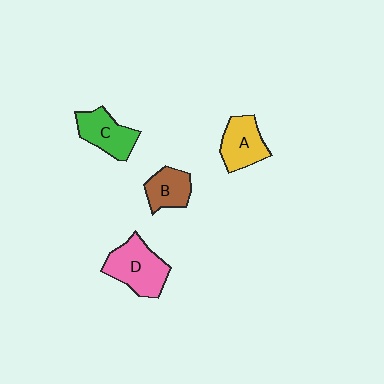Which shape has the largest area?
Shape D (pink).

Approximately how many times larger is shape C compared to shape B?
Approximately 1.3 times.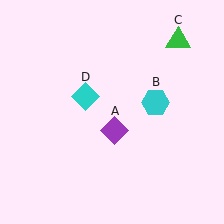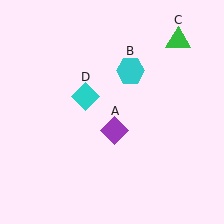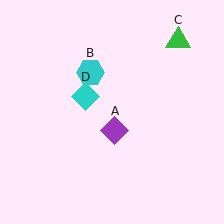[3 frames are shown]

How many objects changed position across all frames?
1 object changed position: cyan hexagon (object B).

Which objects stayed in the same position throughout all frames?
Purple diamond (object A) and green triangle (object C) and cyan diamond (object D) remained stationary.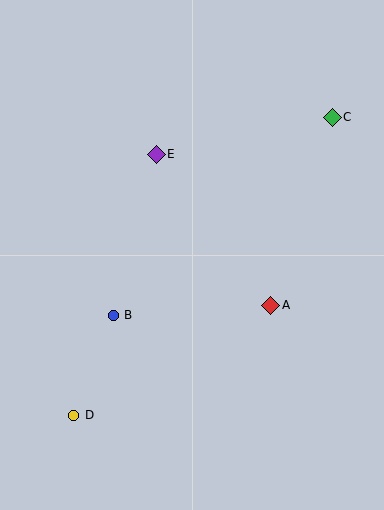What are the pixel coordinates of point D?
Point D is at (74, 415).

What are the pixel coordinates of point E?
Point E is at (156, 154).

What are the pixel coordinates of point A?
Point A is at (271, 305).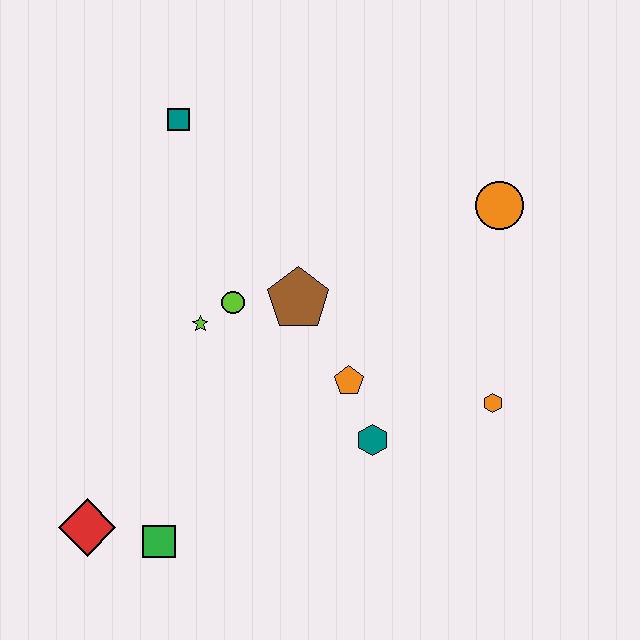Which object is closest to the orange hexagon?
The teal hexagon is closest to the orange hexagon.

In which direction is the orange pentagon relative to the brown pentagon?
The orange pentagon is below the brown pentagon.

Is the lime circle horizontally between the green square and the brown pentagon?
Yes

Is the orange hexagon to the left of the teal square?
No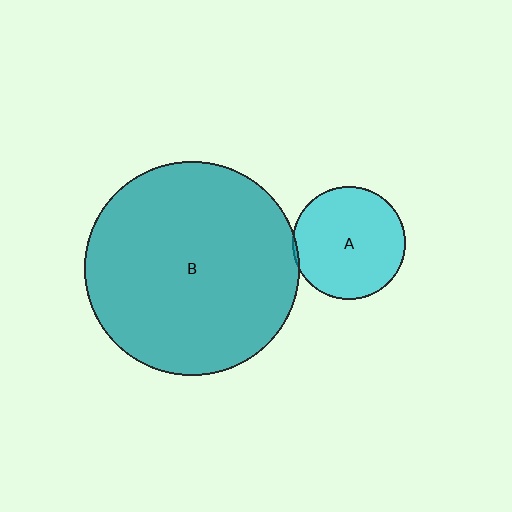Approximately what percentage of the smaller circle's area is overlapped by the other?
Approximately 5%.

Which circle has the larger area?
Circle B (teal).